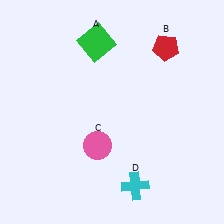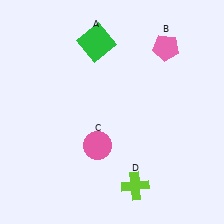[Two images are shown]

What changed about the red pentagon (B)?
In Image 1, B is red. In Image 2, it changed to pink.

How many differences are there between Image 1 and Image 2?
There are 2 differences between the two images.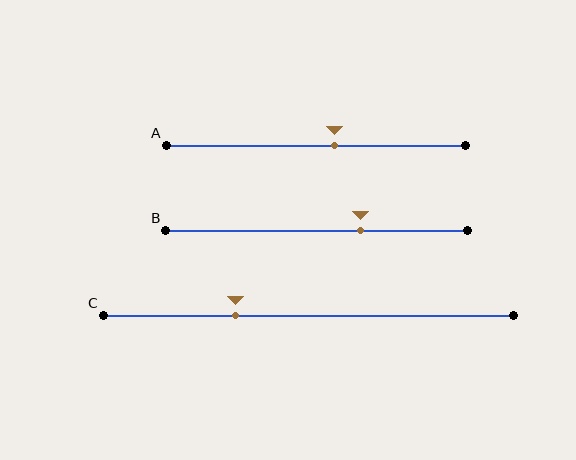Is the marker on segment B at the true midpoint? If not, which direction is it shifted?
No, the marker on segment B is shifted to the right by about 15% of the segment length.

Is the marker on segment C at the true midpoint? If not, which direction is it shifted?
No, the marker on segment C is shifted to the left by about 18% of the segment length.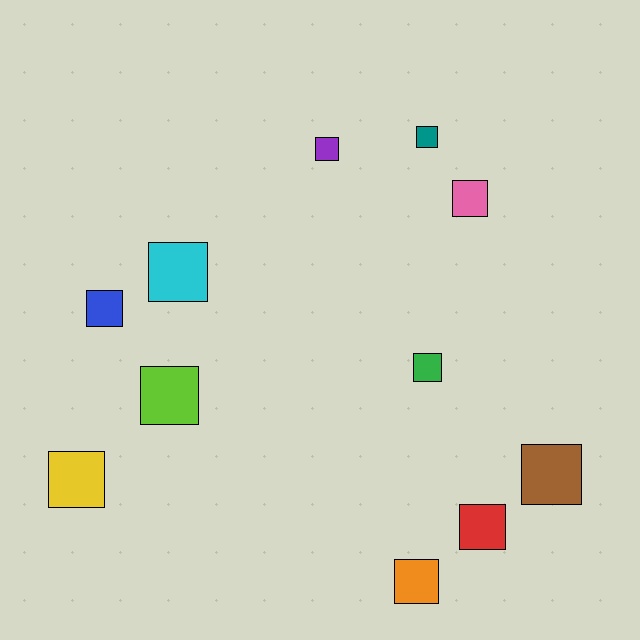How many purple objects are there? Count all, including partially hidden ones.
There is 1 purple object.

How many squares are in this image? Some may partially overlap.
There are 11 squares.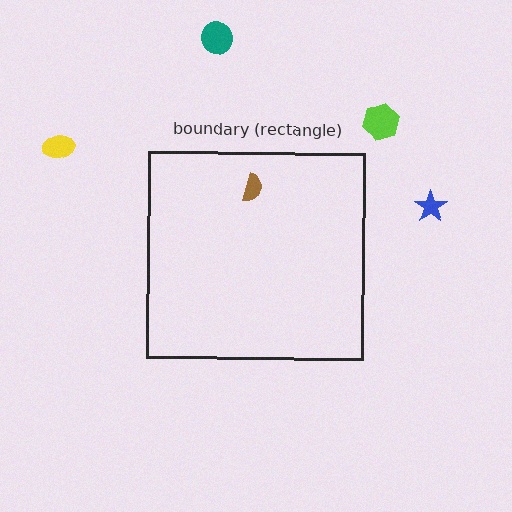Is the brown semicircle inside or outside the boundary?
Inside.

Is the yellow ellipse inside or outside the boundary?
Outside.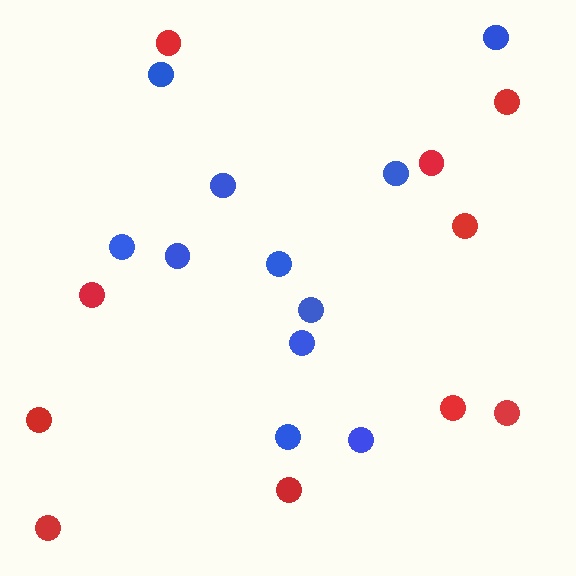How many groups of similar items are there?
There are 2 groups: one group of blue circles (11) and one group of red circles (10).